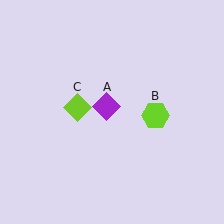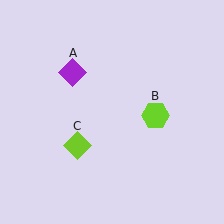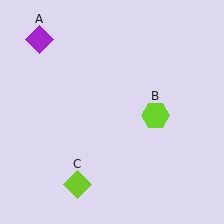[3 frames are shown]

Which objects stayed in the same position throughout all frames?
Lime hexagon (object B) remained stationary.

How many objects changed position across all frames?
2 objects changed position: purple diamond (object A), lime diamond (object C).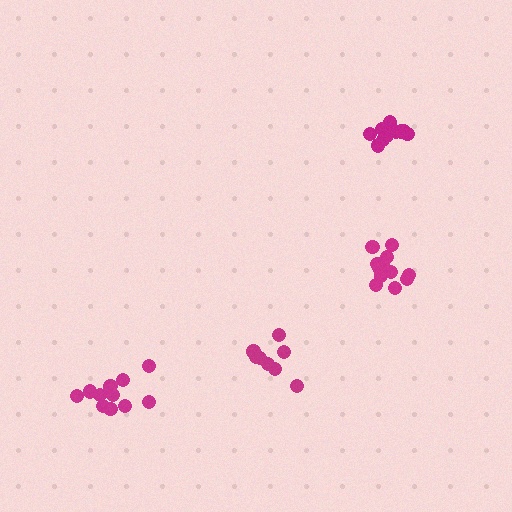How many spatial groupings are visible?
There are 4 spatial groupings.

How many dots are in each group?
Group 1: 11 dots, Group 2: 12 dots, Group 3: 8 dots, Group 4: 12 dots (43 total).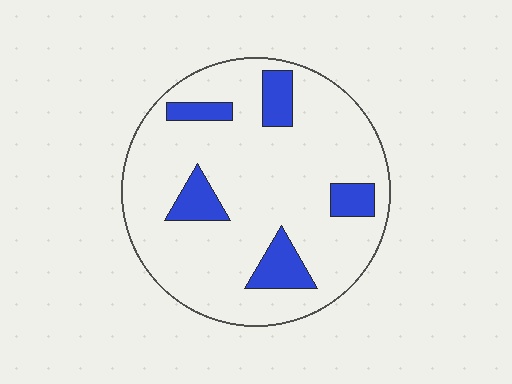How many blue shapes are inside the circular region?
5.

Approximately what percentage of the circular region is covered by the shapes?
Approximately 15%.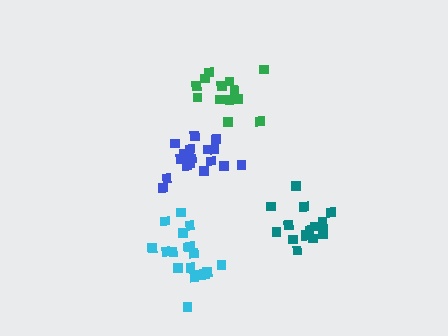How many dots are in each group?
Group 1: 18 dots, Group 2: 18 dots, Group 3: 13 dots, Group 4: 17 dots (66 total).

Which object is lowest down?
The cyan cluster is bottommost.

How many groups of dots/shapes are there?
There are 4 groups.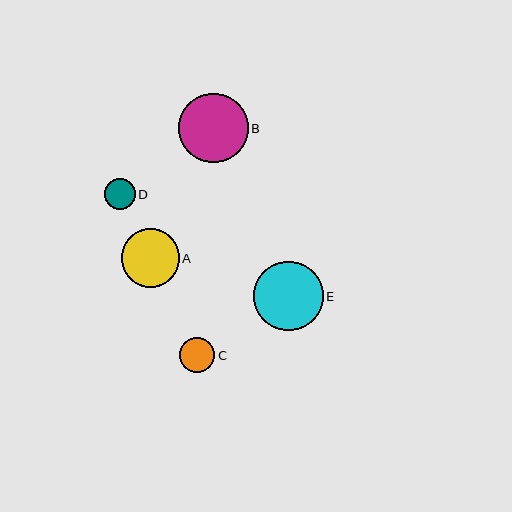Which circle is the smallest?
Circle D is the smallest with a size of approximately 31 pixels.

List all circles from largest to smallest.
From largest to smallest: B, E, A, C, D.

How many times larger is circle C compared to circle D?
Circle C is approximately 1.1 times the size of circle D.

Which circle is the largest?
Circle B is the largest with a size of approximately 70 pixels.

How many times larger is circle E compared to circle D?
Circle E is approximately 2.2 times the size of circle D.